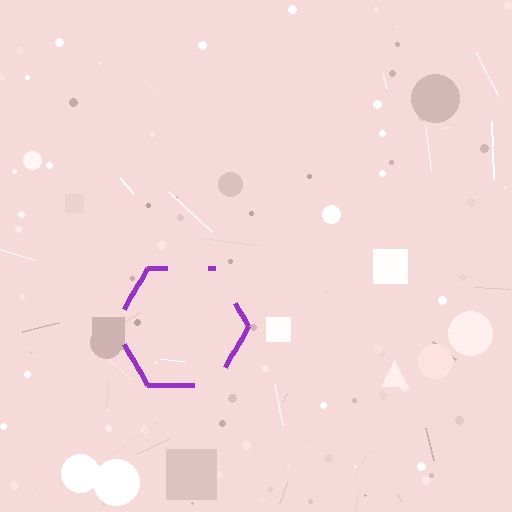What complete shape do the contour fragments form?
The contour fragments form a hexagon.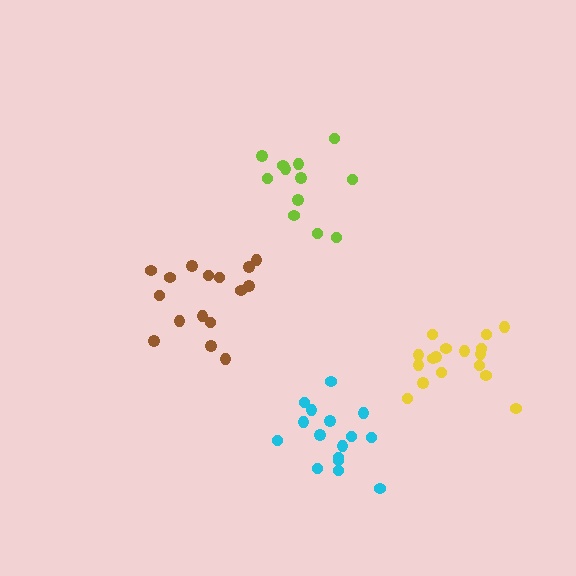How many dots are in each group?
Group 1: 17 dots, Group 2: 16 dots, Group 3: 16 dots, Group 4: 12 dots (61 total).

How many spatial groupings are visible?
There are 4 spatial groupings.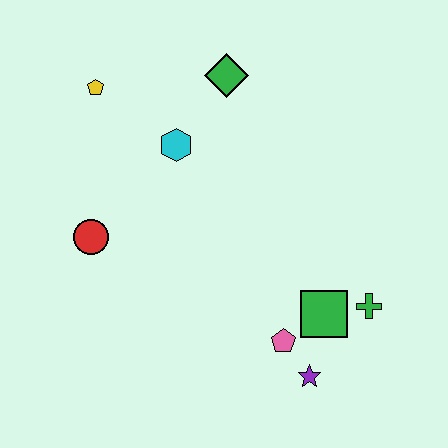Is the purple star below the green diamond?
Yes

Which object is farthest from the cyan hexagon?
The purple star is farthest from the cyan hexagon.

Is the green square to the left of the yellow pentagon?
No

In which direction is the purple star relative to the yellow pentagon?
The purple star is below the yellow pentagon.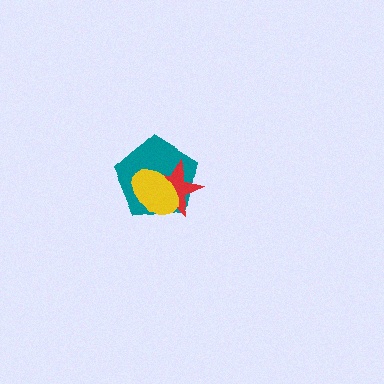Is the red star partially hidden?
Yes, it is partially covered by another shape.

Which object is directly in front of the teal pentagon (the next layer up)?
The red star is directly in front of the teal pentagon.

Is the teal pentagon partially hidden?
Yes, it is partially covered by another shape.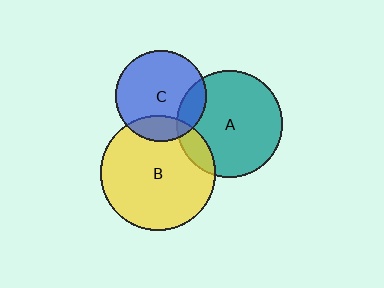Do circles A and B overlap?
Yes.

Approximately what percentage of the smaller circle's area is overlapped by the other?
Approximately 10%.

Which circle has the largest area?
Circle B (yellow).